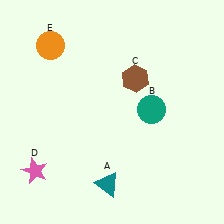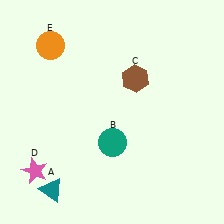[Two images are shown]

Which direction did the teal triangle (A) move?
The teal triangle (A) moved left.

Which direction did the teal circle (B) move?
The teal circle (B) moved left.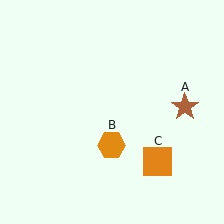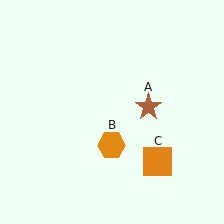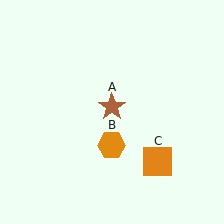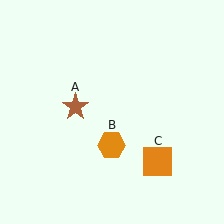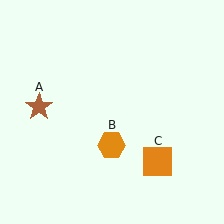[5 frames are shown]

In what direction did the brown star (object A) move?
The brown star (object A) moved left.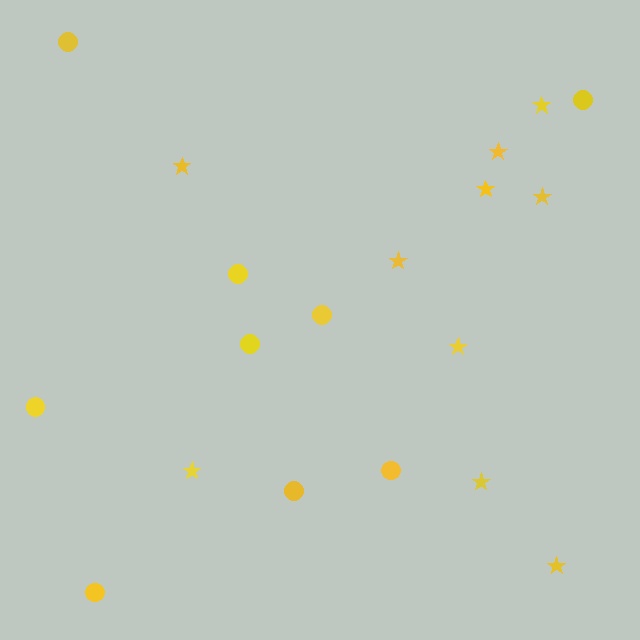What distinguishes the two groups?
There are 2 groups: one group of stars (10) and one group of circles (9).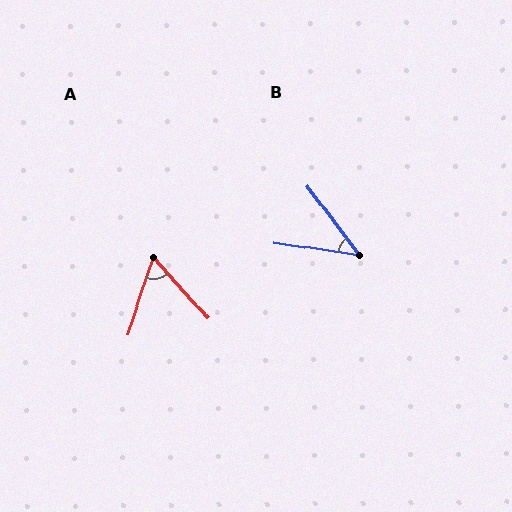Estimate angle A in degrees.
Approximately 60 degrees.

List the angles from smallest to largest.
B (45°), A (60°).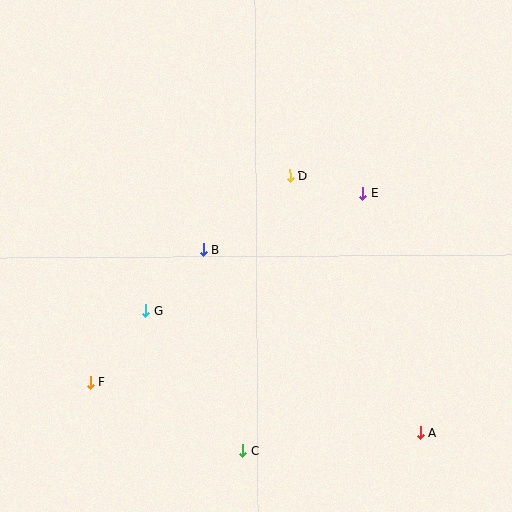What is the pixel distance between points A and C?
The distance between A and C is 178 pixels.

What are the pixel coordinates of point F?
Point F is at (90, 382).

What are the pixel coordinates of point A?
Point A is at (420, 433).